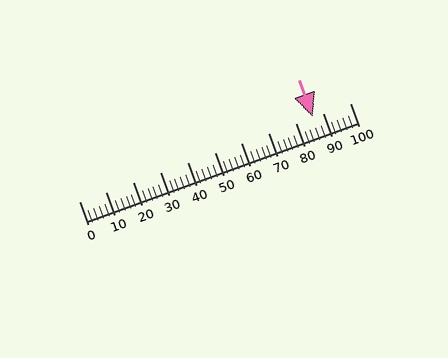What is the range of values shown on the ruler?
The ruler shows values from 0 to 100.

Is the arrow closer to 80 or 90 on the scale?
The arrow is closer to 90.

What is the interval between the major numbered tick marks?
The major tick marks are spaced 10 units apart.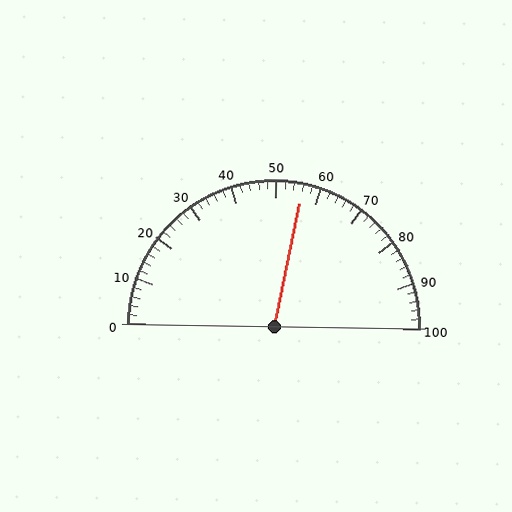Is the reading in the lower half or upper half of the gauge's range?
The reading is in the upper half of the range (0 to 100).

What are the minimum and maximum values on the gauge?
The gauge ranges from 0 to 100.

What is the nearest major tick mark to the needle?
The nearest major tick mark is 60.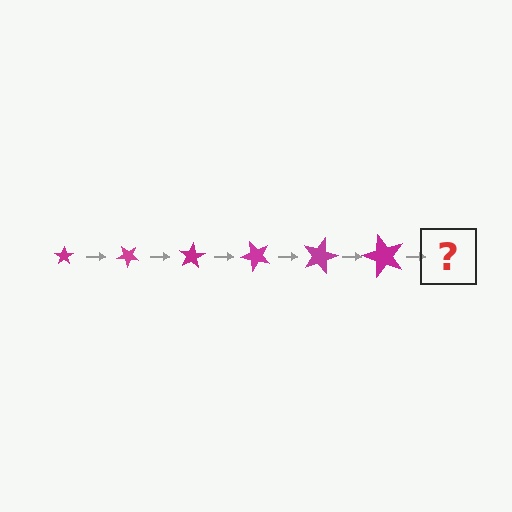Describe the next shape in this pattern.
It should be a star, larger than the previous one and rotated 240 degrees from the start.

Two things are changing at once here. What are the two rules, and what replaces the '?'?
The two rules are that the star grows larger each step and it rotates 40 degrees each step. The '?' should be a star, larger than the previous one and rotated 240 degrees from the start.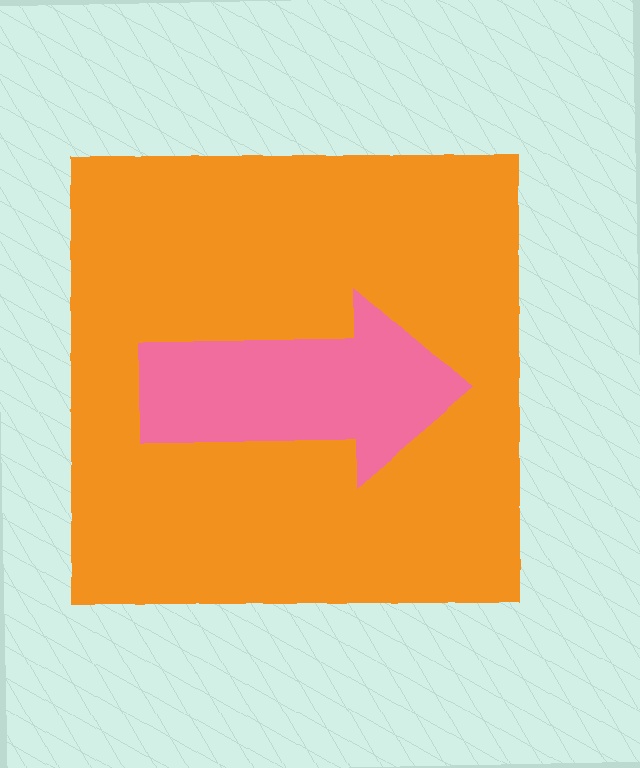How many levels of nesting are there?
2.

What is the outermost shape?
The orange square.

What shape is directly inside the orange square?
The pink arrow.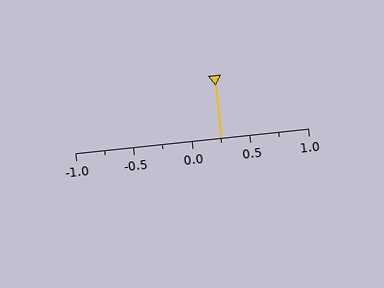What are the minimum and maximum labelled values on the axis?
The axis runs from -1.0 to 1.0.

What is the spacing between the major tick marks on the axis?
The major ticks are spaced 0.5 apart.